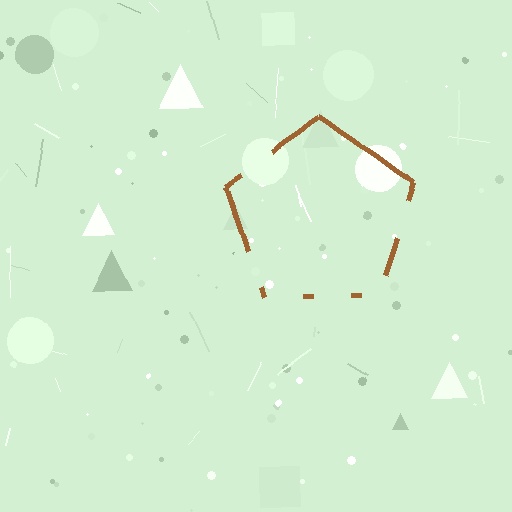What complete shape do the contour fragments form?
The contour fragments form a pentagon.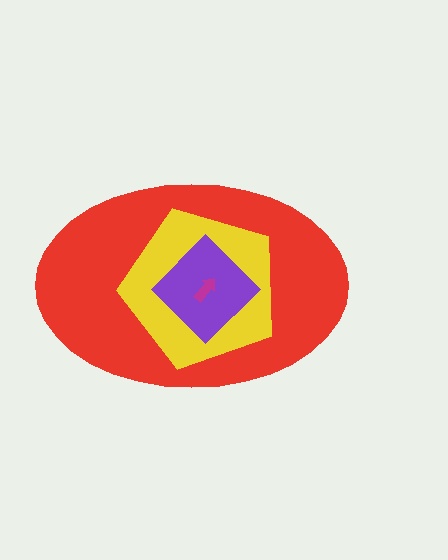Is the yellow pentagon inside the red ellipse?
Yes.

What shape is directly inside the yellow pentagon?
The purple diamond.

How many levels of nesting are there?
4.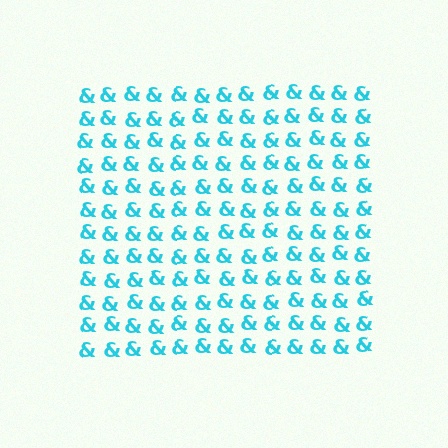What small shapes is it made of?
It is made of small ampersands.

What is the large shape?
The large shape is a square.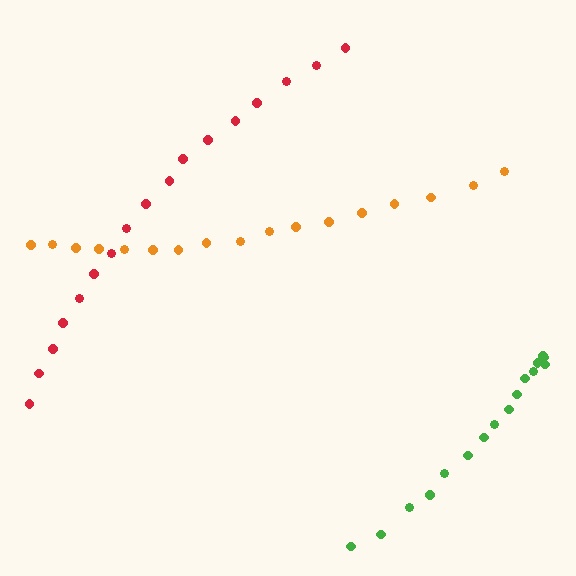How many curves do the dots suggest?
There are 3 distinct paths.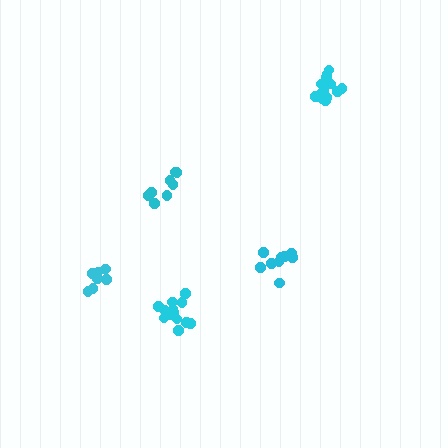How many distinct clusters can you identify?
There are 5 distinct clusters.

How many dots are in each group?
Group 1: 9 dots, Group 2: 8 dots, Group 3: 13 dots, Group 4: 8 dots, Group 5: 14 dots (52 total).